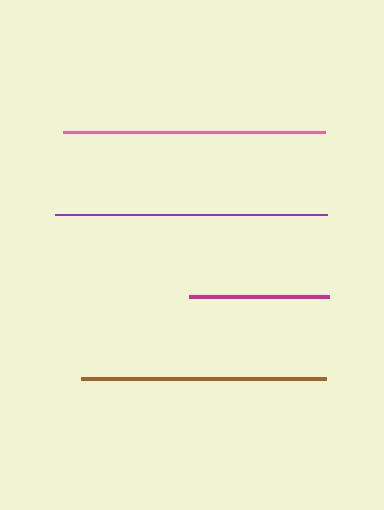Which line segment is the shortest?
The magenta line is the shortest at approximately 140 pixels.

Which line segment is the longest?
The purple line is the longest at approximately 271 pixels.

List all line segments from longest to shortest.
From longest to shortest: purple, pink, brown, magenta.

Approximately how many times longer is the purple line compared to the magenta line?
The purple line is approximately 1.9 times the length of the magenta line.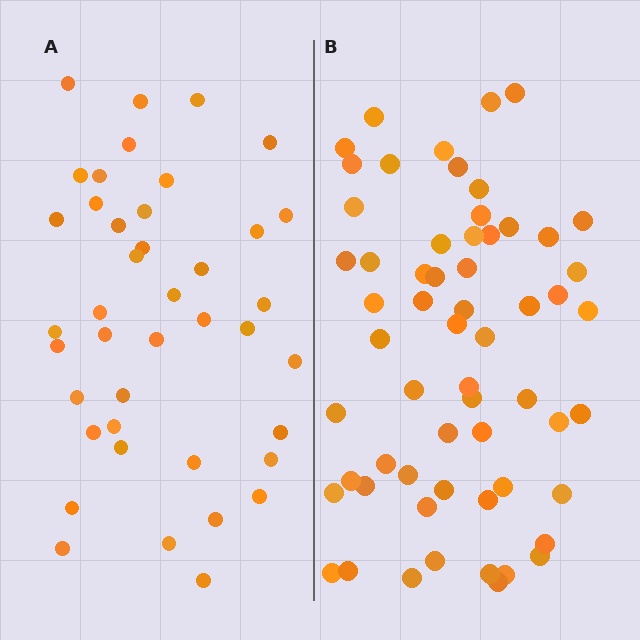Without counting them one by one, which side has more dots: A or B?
Region B (the right region) has more dots.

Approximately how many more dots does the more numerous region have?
Region B has approximately 20 more dots than region A.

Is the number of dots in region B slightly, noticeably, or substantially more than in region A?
Region B has substantially more. The ratio is roughly 1.5 to 1.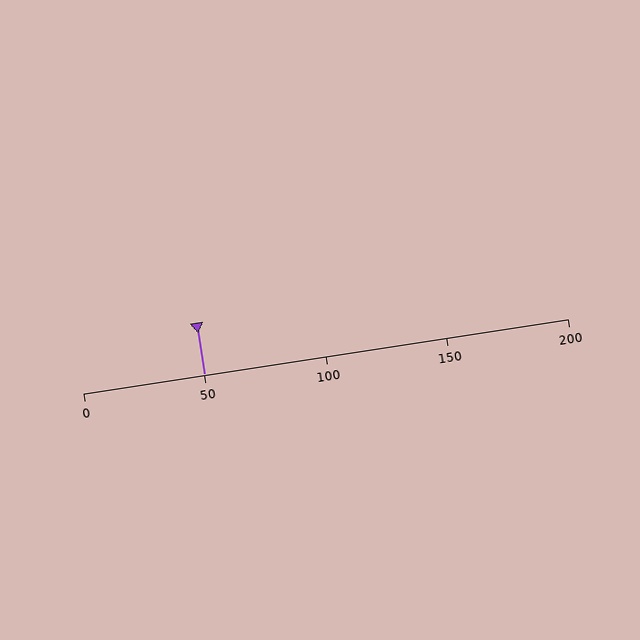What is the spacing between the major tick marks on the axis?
The major ticks are spaced 50 apart.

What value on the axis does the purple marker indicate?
The marker indicates approximately 50.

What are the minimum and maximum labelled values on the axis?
The axis runs from 0 to 200.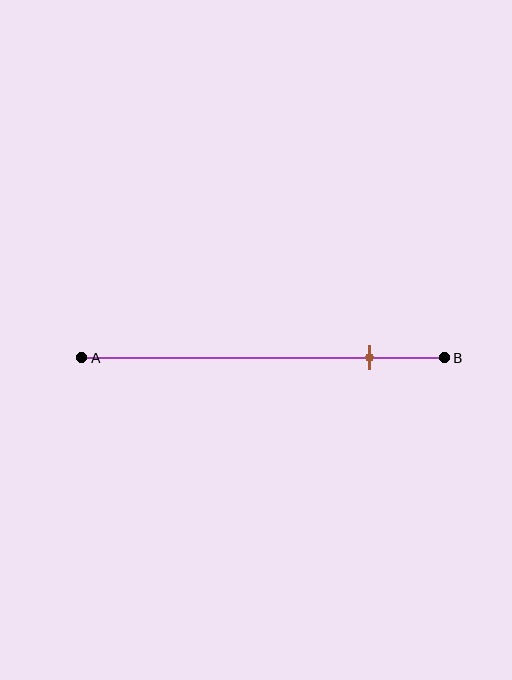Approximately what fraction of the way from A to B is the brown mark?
The brown mark is approximately 80% of the way from A to B.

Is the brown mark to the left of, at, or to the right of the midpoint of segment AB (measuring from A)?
The brown mark is to the right of the midpoint of segment AB.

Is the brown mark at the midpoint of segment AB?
No, the mark is at about 80% from A, not at the 50% midpoint.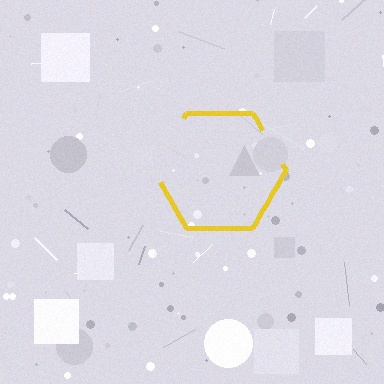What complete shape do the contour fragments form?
The contour fragments form a hexagon.